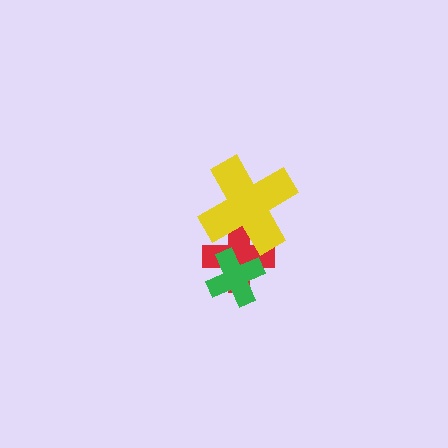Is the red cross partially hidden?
Yes, it is partially covered by another shape.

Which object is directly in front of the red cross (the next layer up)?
The green cross is directly in front of the red cross.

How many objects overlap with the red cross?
2 objects overlap with the red cross.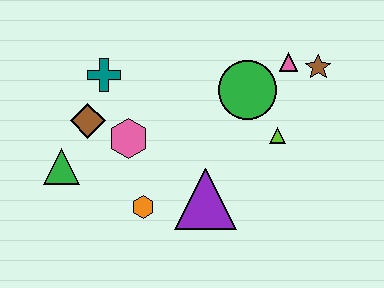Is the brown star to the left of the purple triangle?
No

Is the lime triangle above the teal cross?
No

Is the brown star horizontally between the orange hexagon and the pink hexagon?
No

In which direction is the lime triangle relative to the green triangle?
The lime triangle is to the right of the green triangle.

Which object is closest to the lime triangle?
The green circle is closest to the lime triangle.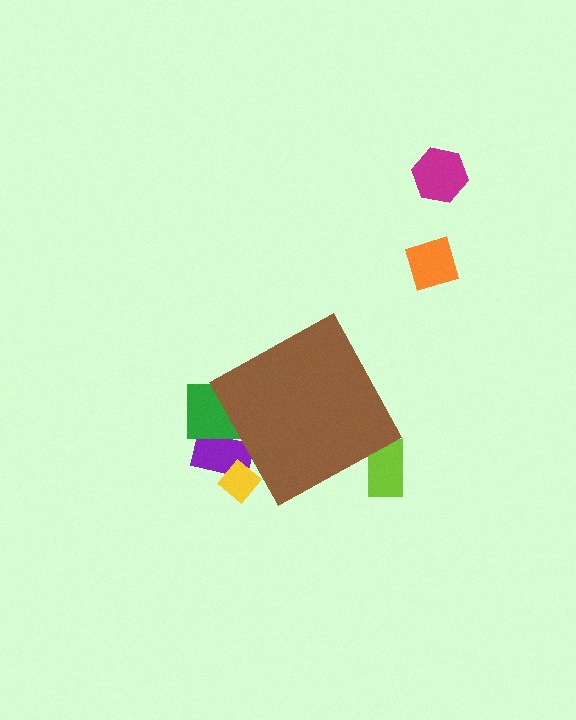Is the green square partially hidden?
Yes, the green square is partially hidden behind the brown diamond.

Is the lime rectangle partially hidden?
Yes, the lime rectangle is partially hidden behind the brown diamond.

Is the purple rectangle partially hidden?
Yes, the purple rectangle is partially hidden behind the brown diamond.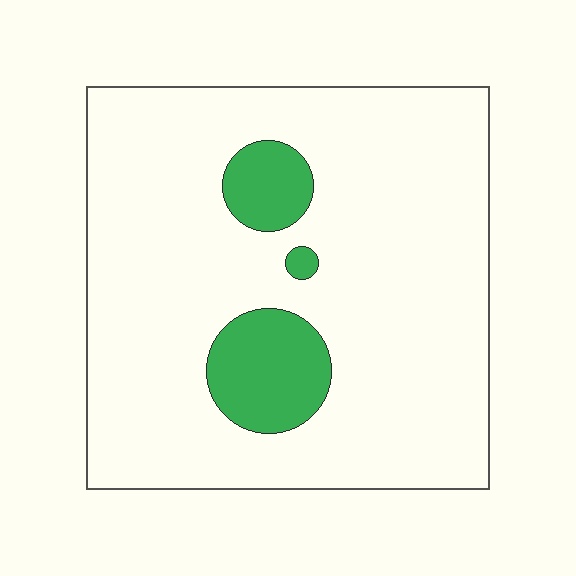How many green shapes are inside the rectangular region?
3.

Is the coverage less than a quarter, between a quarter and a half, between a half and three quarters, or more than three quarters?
Less than a quarter.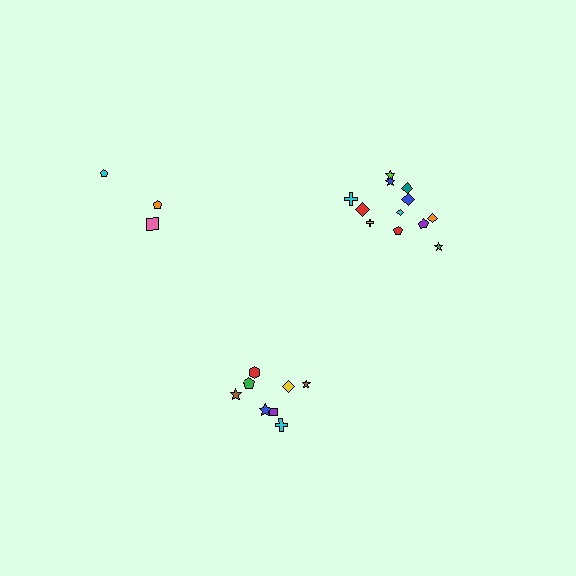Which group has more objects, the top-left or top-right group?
The top-right group.